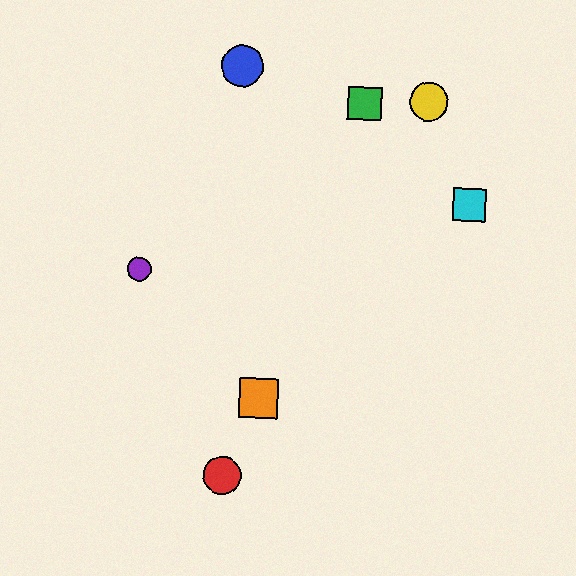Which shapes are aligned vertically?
The red circle, the blue circle are aligned vertically.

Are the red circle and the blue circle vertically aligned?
Yes, both are at x≈222.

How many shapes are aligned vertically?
2 shapes (the red circle, the blue circle) are aligned vertically.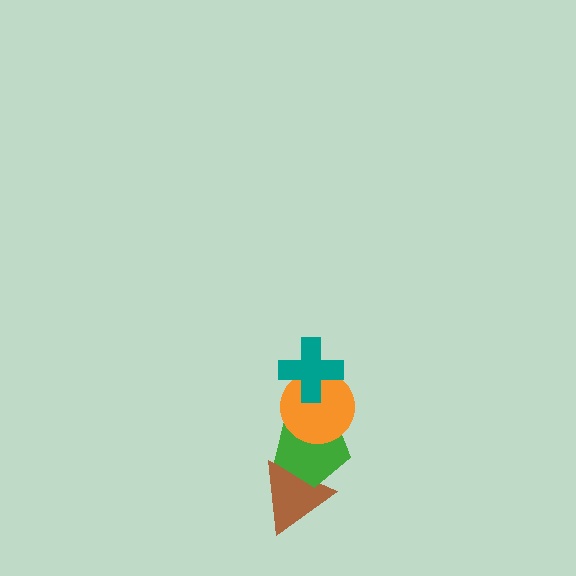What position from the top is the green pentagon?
The green pentagon is 3rd from the top.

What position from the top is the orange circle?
The orange circle is 2nd from the top.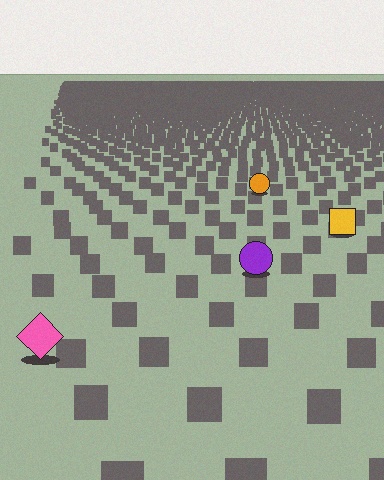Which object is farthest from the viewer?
The orange circle is farthest from the viewer. It appears smaller and the ground texture around it is denser.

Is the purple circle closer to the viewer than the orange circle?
Yes. The purple circle is closer — you can tell from the texture gradient: the ground texture is coarser near it.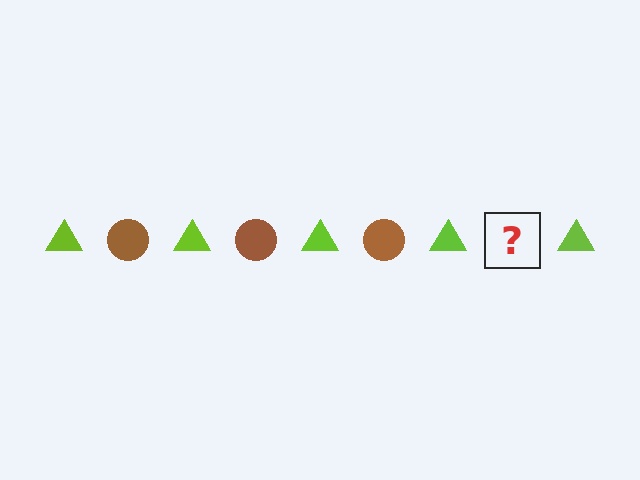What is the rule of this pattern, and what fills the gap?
The rule is that the pattern alternates between lime triangle and brown circle. The gap should be filled with a brown circle.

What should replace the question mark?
The question mark should be replaced with a brown circle.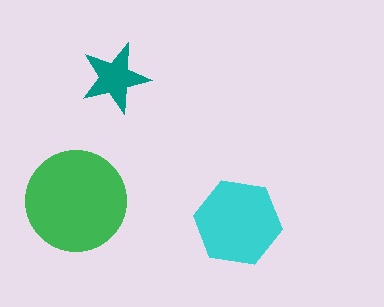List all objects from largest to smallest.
The green circle, the cyan hexagon, the teal star.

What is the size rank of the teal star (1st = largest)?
3rd.